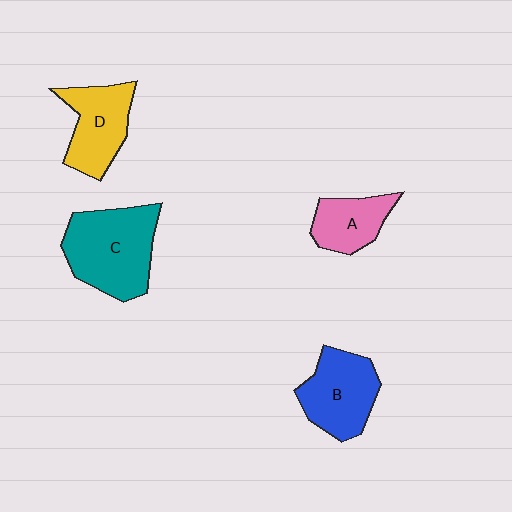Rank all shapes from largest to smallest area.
From largest to smallest: C (teal), B (blue), D (yellow), A (pink).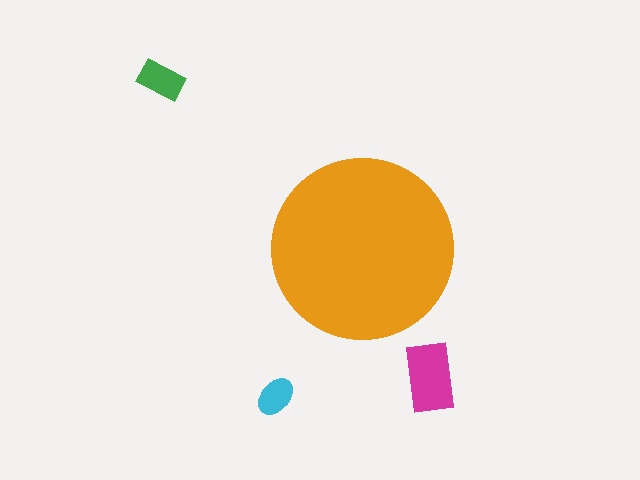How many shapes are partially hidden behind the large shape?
0 shapes are partially hidden.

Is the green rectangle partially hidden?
No, the green rectangle is fully visible.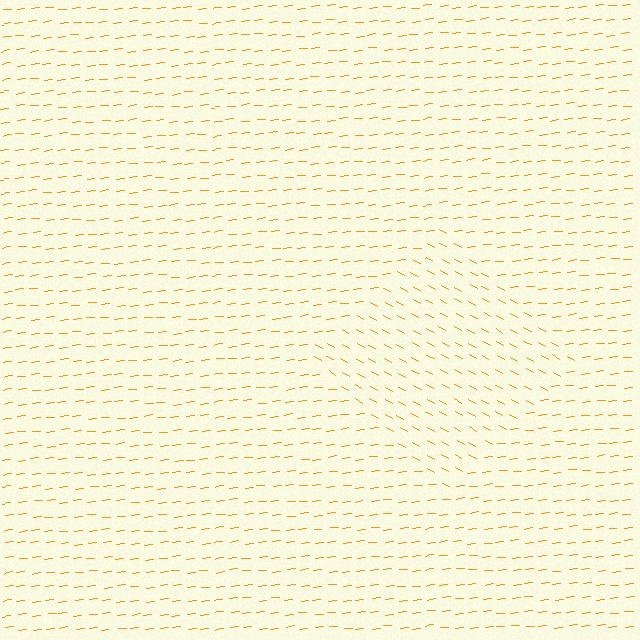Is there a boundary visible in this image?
Yes, there is a texture boundary formed by a change in line orientation.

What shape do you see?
I see a diamond.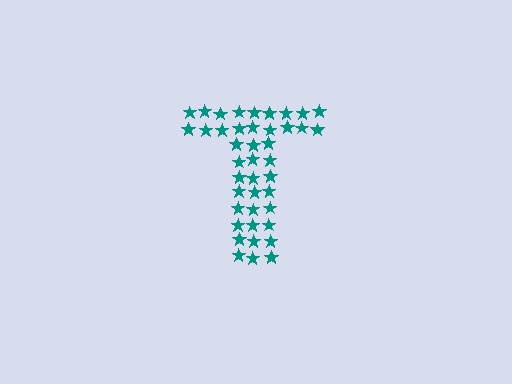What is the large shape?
The large shape is the letter T.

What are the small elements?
The small elements are stars.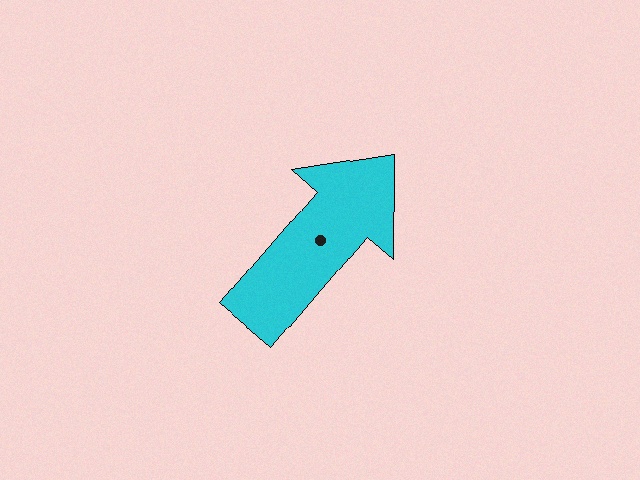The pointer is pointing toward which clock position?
Roughly 1 o'clock.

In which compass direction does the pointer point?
Northeast.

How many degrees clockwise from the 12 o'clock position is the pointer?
Approximately 40 degrees.